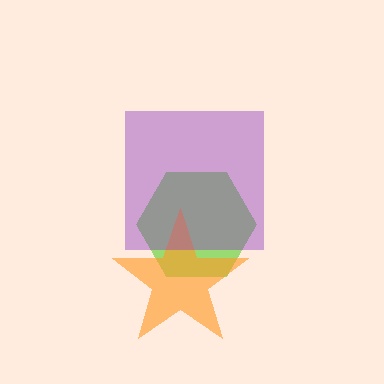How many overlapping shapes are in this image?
There are 3 overlapping shapes in the image.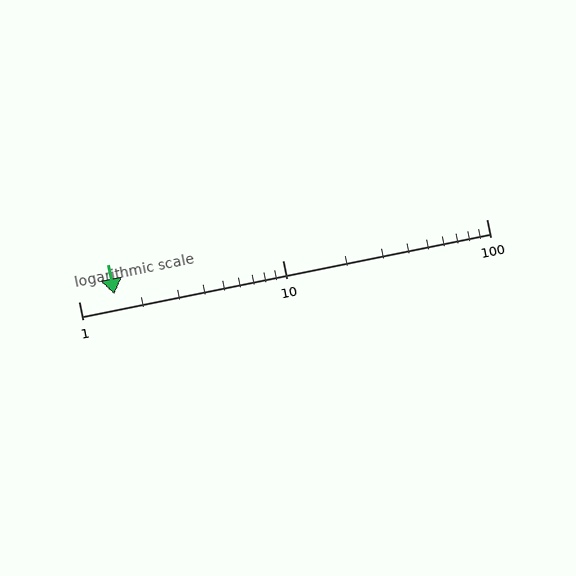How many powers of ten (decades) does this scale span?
The scale spans 2 decades, from 1 to 100.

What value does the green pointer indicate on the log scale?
The pointer indicates approximately 1.5.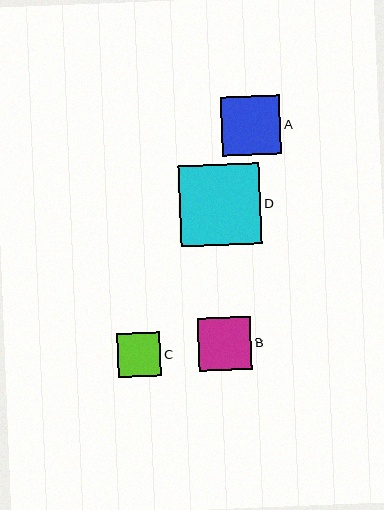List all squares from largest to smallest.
From largest to smallest: D, A, B, C.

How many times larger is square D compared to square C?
Square D is approximately 1.9 times the size of square C.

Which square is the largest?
Square D is the largest with a size of approximately 81 pixels.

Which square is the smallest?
Square C is the smallest with a size of approximately 43 pixels.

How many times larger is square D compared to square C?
Square D is approximately 1.9 times the size of square C.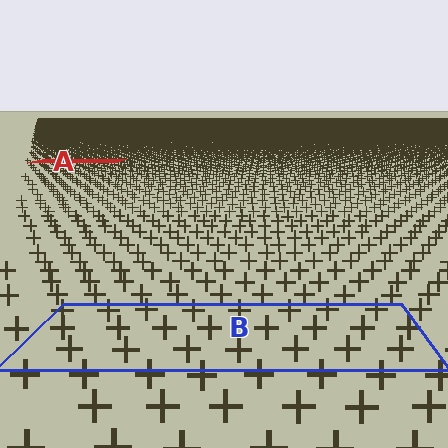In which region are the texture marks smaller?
The texture marks are smaller in region A, because it is farther away.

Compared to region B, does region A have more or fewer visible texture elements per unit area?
Region A has more texture elements per unit area — they are packed more densely because it is farther away.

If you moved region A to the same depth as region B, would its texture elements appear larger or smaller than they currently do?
They would appear larger. At a closer depth, the same texture elements are projected at a bigger on-screen size.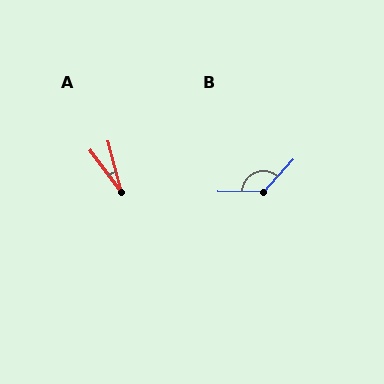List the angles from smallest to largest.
A (23°), B (132°).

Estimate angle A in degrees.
Approximately 23 degrees.